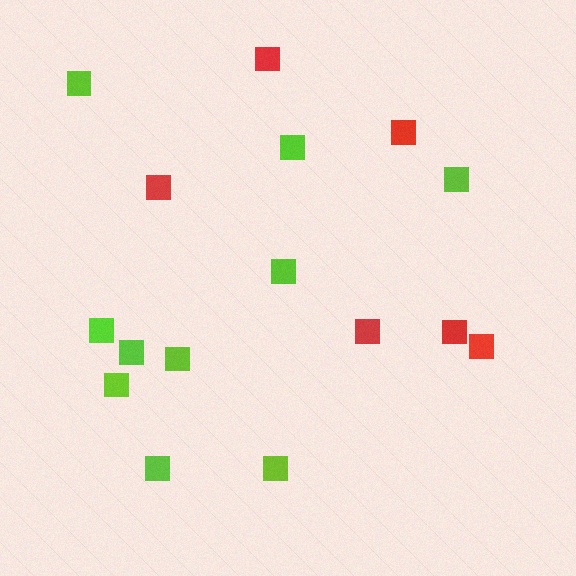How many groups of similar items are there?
There are 2 groups: one group of lime squares (10) and one group of red squares (6).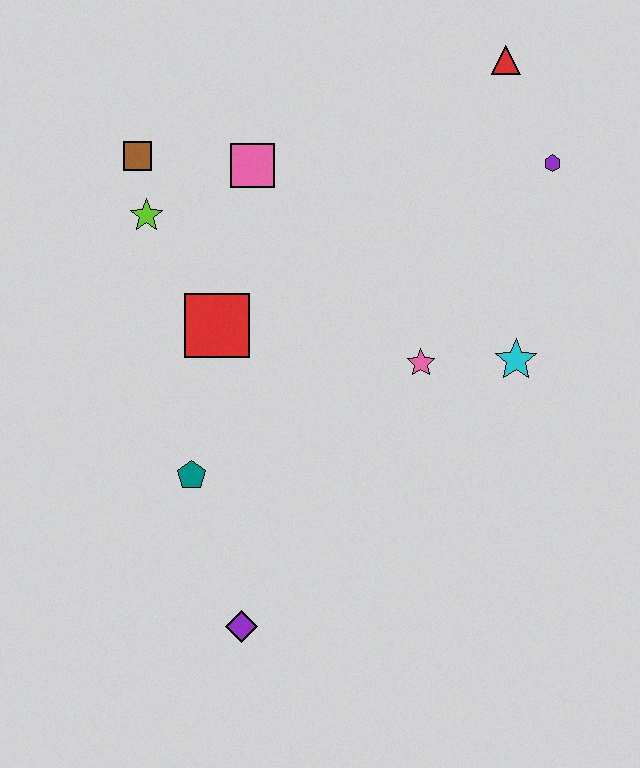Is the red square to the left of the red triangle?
Yes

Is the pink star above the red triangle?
No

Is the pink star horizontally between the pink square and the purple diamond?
No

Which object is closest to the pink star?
The cyan star is closest to the pink star.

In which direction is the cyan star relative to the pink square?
The cyan star is to the right of the pink square.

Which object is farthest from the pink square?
The purple diamond is farthest from the pink square.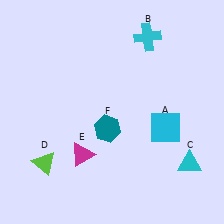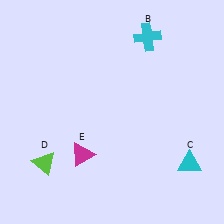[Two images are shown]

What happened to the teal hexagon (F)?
The teal hexagon (F) was removed in Image 2. It was in the bottom-left area of Image 1.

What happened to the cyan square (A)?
The cyan square (A) was removed in Image 2. It was in the bottom-right area of Image 1.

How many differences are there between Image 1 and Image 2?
There are 2 differences between the two images.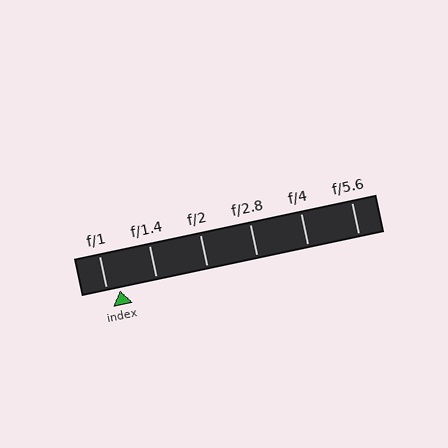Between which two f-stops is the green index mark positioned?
The index mark is between f/1 and f/1.4.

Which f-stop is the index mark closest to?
The index mark is closest to f/1.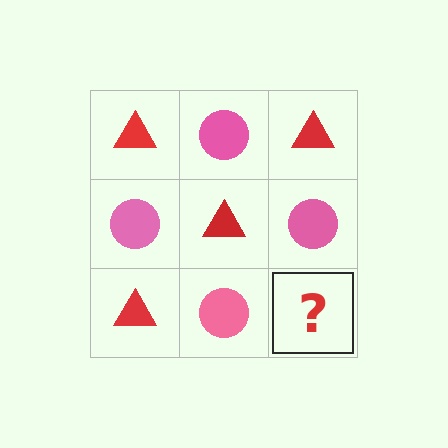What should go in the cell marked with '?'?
The missing cell should contain a red triangle.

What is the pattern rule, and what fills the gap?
The rule is that it alternates red triangle and pink circle in a checkerboard pattern. The gap should be filled with a red triangle.